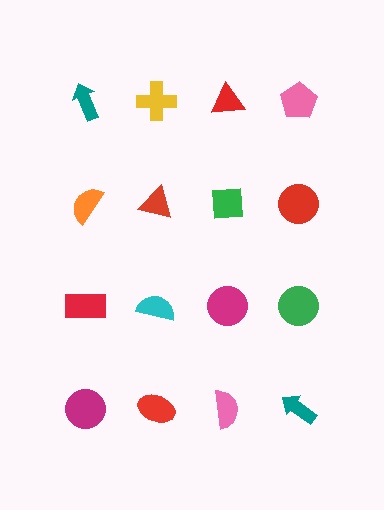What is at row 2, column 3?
A green square.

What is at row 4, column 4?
A teal arrow.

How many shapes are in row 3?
4 shapes.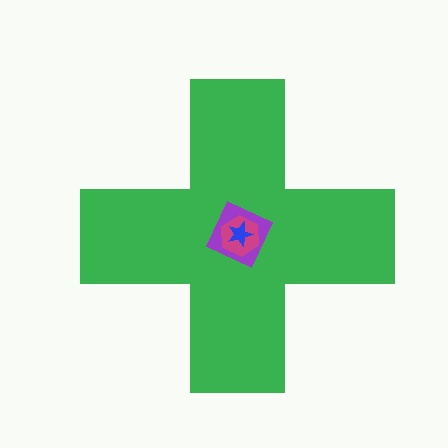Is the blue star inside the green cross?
Yes.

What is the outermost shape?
The green cross.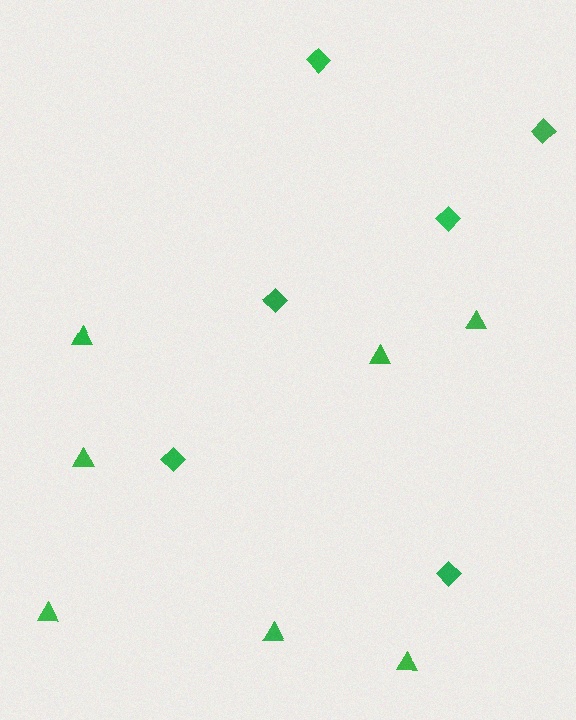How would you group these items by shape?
There are 2 groups: one group of triangles (7) and one group of diamonds (6).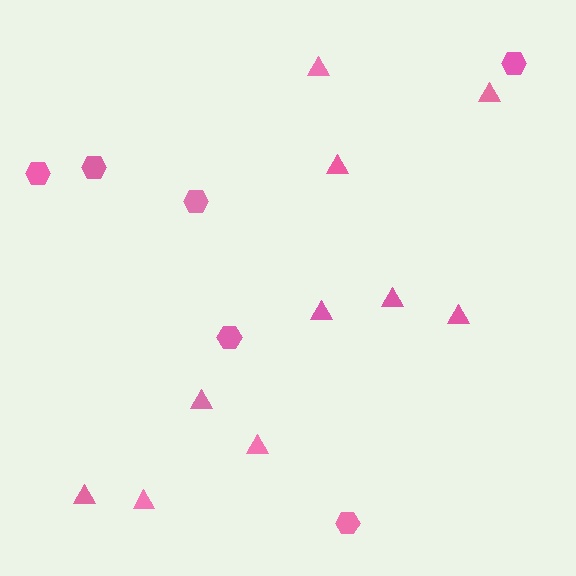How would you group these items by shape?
There are 2 groups: one group of hexagons (6) and one group of triangles (10).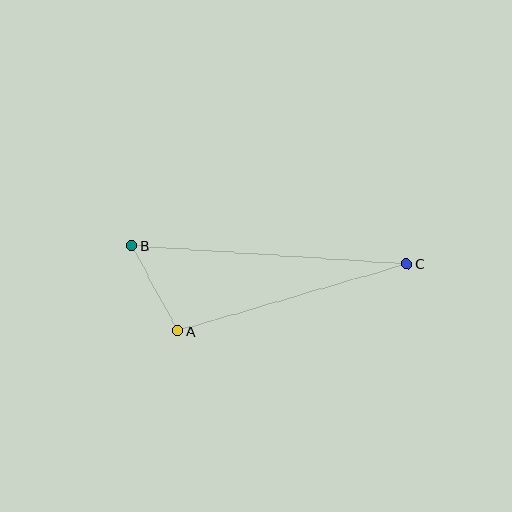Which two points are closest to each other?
Points A and B are closest to each other.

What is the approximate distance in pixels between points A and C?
The distance between A and C is approximately 238 pixels.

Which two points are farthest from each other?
Points B and C are farthest from each other.